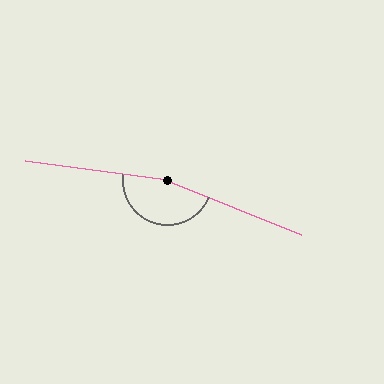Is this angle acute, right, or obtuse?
It is obtuse.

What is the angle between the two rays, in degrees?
Approximately 166 degrees.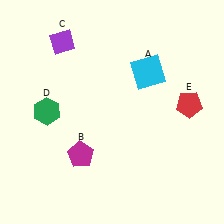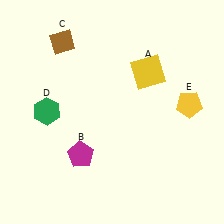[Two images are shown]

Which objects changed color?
A changed from cyan to yellow. C changed from purple to brown. E changed from red to yellow.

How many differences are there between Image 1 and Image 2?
There are 3 differences between the two images.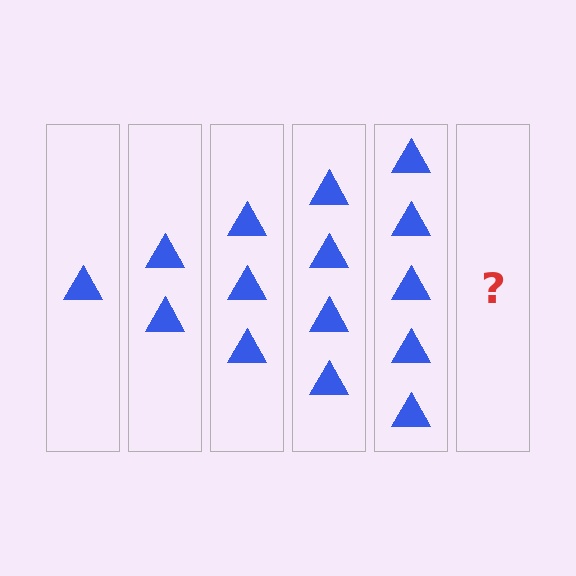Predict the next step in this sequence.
The next step is 6 triangles.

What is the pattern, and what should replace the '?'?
The pattern is that each step adds one more triangle. The '?' should be 6 triangles.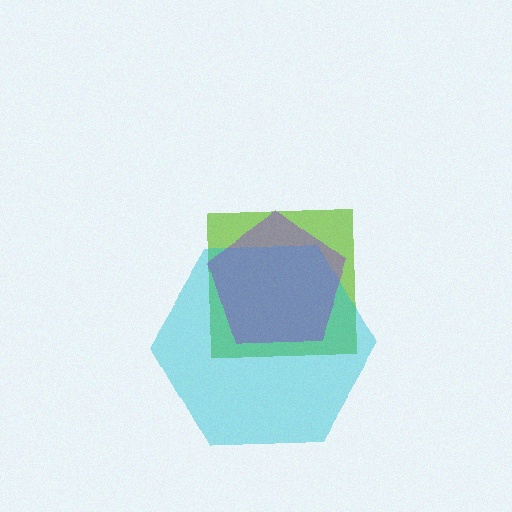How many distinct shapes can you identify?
There are 3 distinct shapes: a lime square, a cyan hexagon, a purple pentagon.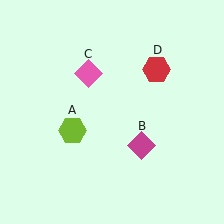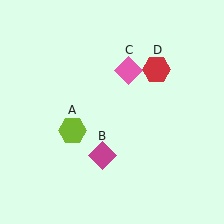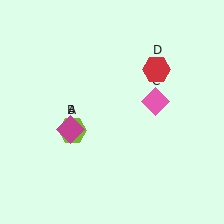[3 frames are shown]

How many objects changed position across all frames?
2 objects changed position: magenta diamond (object B), pink diamond (object C).